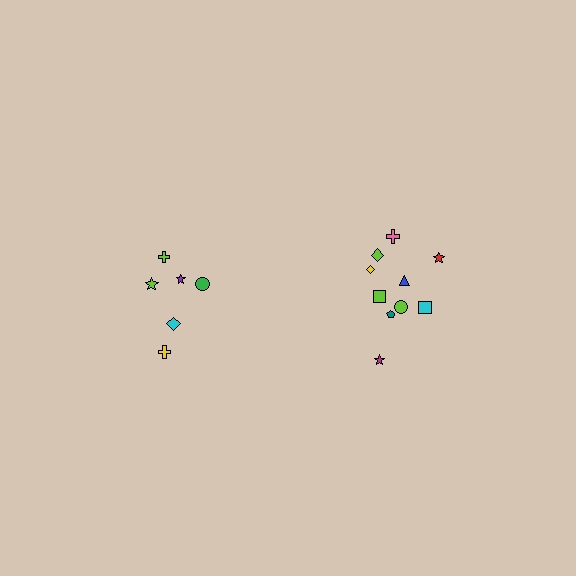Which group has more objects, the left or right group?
The right group.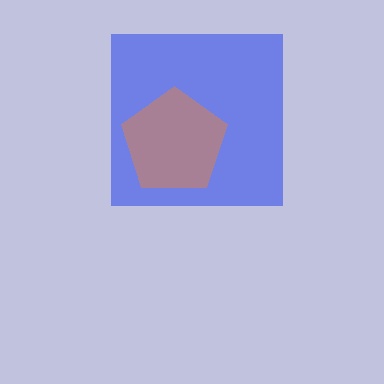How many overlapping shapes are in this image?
There are 2 overlapping shapes in the image.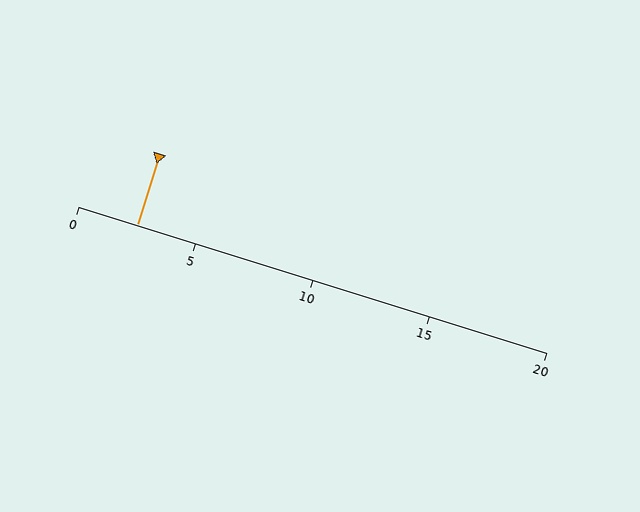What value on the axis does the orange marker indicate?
The marker indicates approximately 2.5.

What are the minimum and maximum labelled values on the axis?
The axis runs from 0 to 20.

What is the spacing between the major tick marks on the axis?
The major ticks are spaced 5 apart.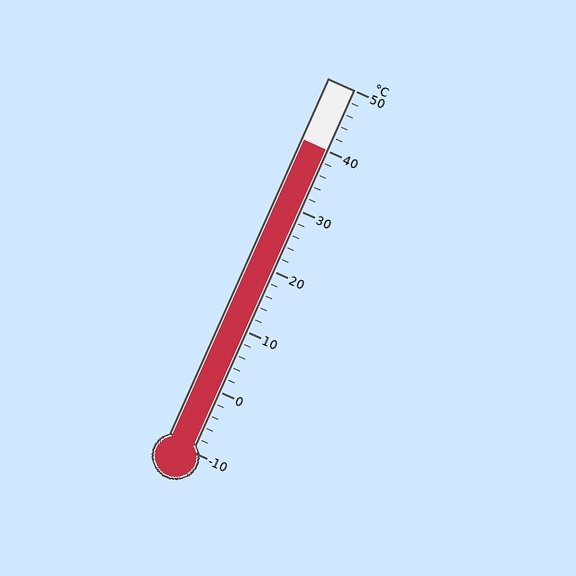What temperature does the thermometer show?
The thermometer shows approximately 40°C.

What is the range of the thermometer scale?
The thermometer scale ranges from -10°C to 50°C.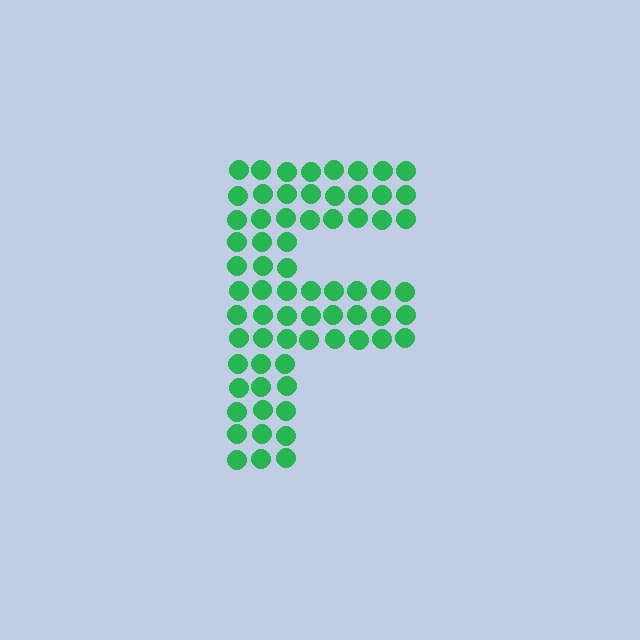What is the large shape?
The large shape is the letter F.